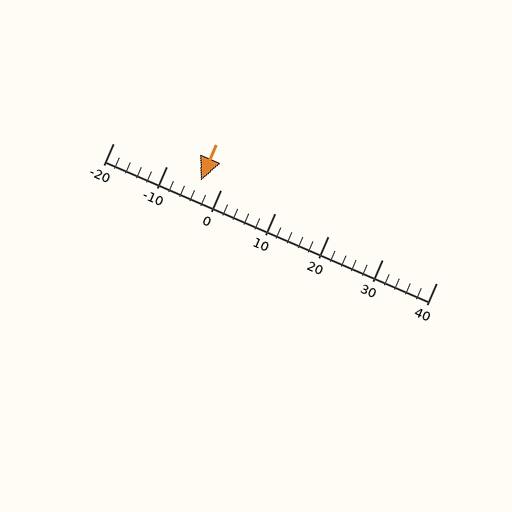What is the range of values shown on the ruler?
The ruler shows values from -20 to 40.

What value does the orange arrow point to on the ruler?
The orange arrow points to approximately -4.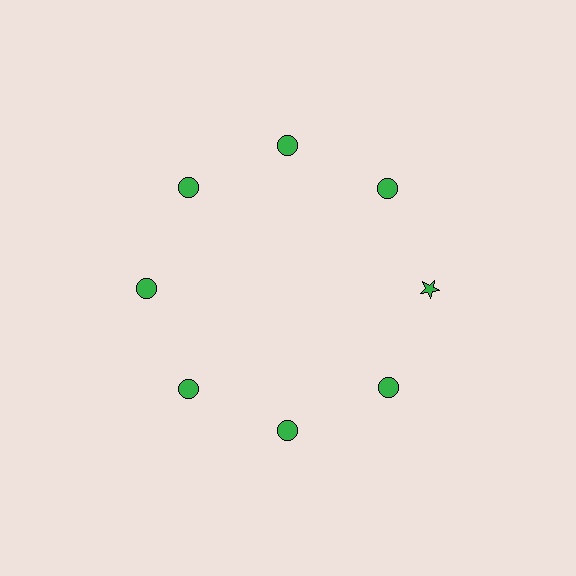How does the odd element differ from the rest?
It has a different shape: star instead of circle.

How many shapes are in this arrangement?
There are 8 shapes arranged in a ring pattern.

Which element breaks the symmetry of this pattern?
The green star at roughly the 3 o'clock position breaks the symmetry. All other shapes are green circles.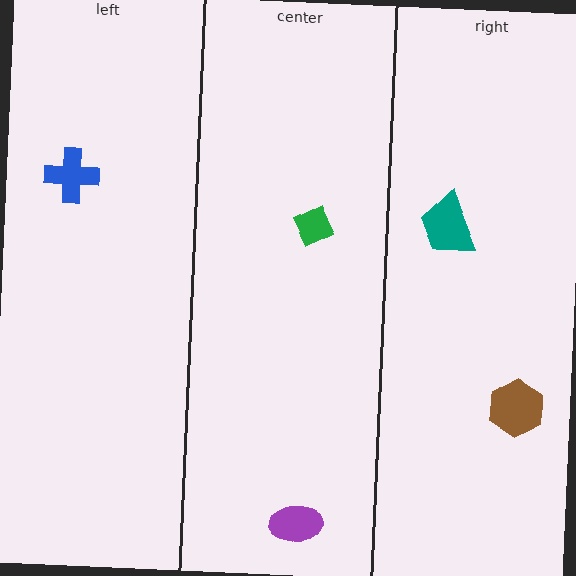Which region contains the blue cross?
The left region.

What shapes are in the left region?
The blue cross.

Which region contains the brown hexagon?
The right region.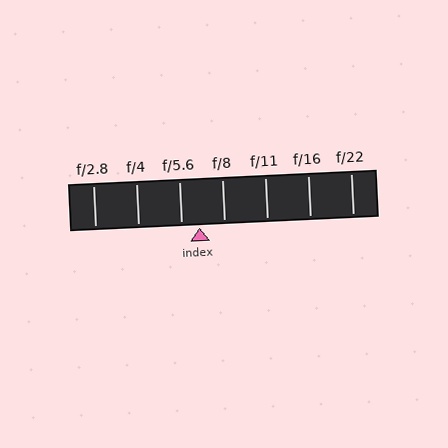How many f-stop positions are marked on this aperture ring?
There are 7 f-stop positions marked.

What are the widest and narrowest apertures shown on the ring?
The widest aperture shown is f/2.8 and the narrowest is f/22.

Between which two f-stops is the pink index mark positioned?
The index mark is between f/5.6 and f/8.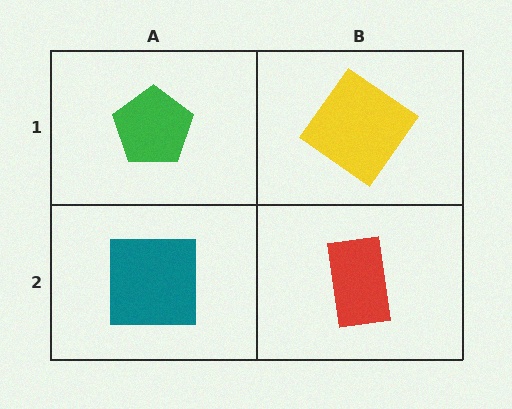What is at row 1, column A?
A green pentagon.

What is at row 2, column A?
A teal square.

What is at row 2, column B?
A red rectangle.